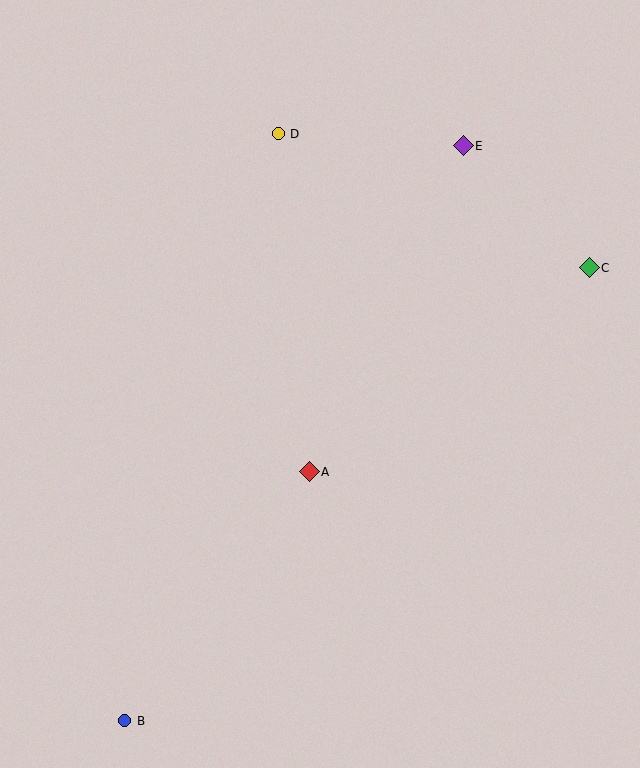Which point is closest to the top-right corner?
Point E is closest to the top-right corner.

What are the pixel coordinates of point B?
Point B is at (125, 721).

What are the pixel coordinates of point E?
Point E is at (463, 146).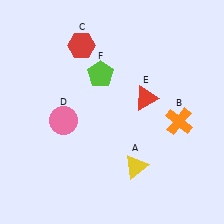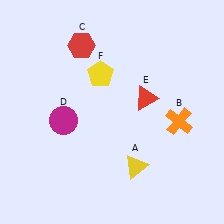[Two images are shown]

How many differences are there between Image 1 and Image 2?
There are 2 differences between the two images.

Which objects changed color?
D changed from pink to magenta. F changed from lime to yellow.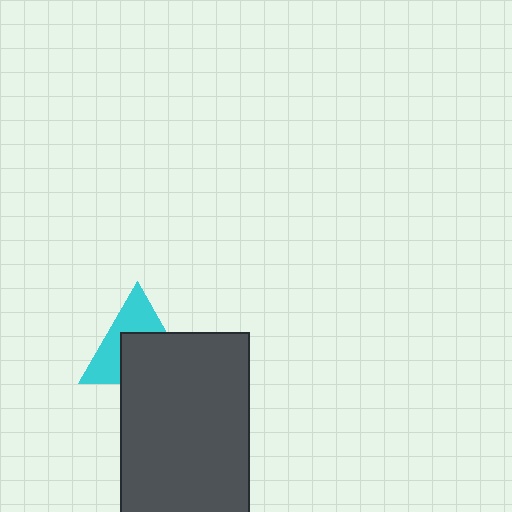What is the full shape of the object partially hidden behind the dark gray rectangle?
The partially hidden object is a cyan triangle.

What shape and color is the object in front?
The object in front is a dark gray rectangle.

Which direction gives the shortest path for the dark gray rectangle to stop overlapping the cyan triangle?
Moving down gives the shortest separation.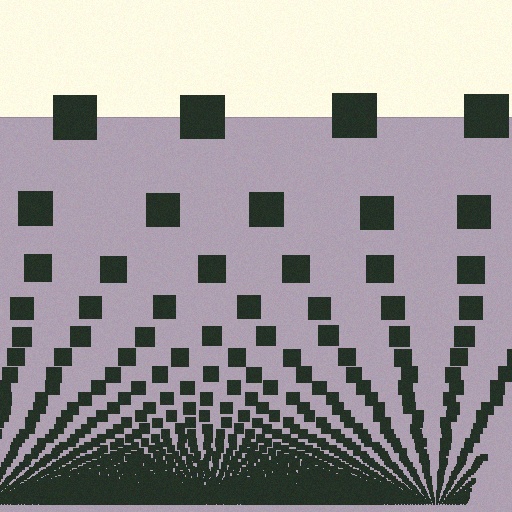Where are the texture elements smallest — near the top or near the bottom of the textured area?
Near the bottom.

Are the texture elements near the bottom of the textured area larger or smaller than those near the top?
Smaller. The gradient is inverted — elements near the bottom are smaller and denser.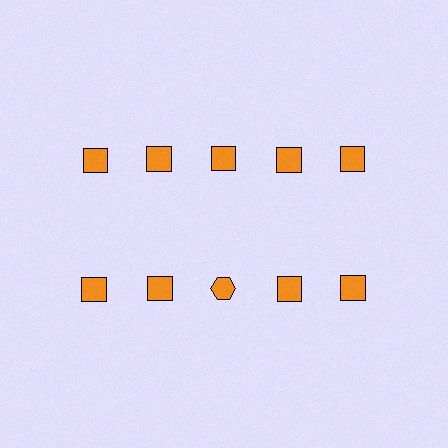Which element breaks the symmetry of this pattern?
The orange hexagon in the second row, center column breaks the symmetry. All other shapes are orange squares.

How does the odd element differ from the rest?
It has a different shape: hexagon instead of square.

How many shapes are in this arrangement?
There are 10 shapes arranged in a grid pattern.